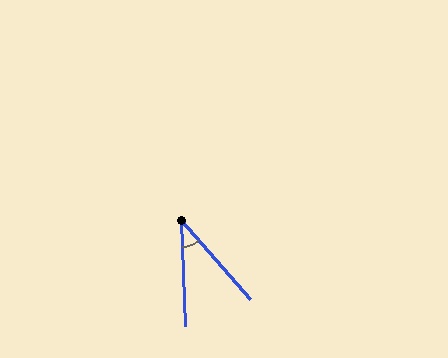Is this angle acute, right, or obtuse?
It is acute.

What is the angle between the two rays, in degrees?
Approximately 39 degrees.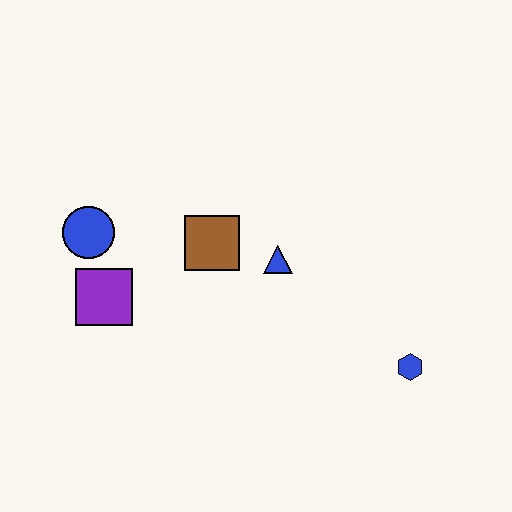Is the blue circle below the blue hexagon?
No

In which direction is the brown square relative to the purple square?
The brown square is to the right of the purple square.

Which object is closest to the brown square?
The blue triangle is closest to the brown square.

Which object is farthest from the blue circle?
The blue hexagon is farthest from the blue circle.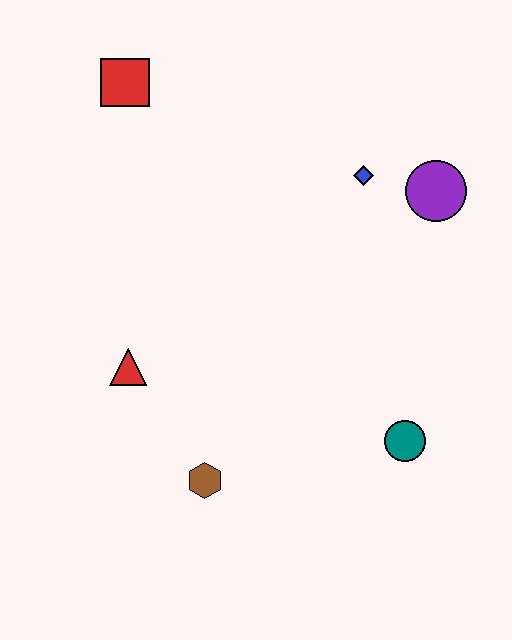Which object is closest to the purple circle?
The blue diamond is closest to the purple circle.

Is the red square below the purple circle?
No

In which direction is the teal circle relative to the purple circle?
The teal circle is below the purple circle.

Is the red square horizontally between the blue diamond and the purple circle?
No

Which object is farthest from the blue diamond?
The brown hexagon is farthest from the blue diamond.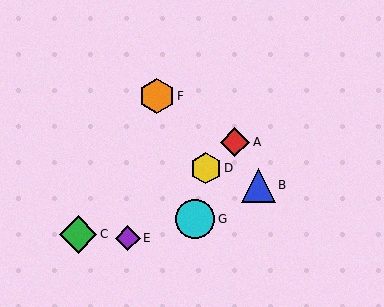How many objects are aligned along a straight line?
3 objects (A, D, E) are aligned along a straight line.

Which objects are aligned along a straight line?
Objects A, D, E are aligned along a straight line.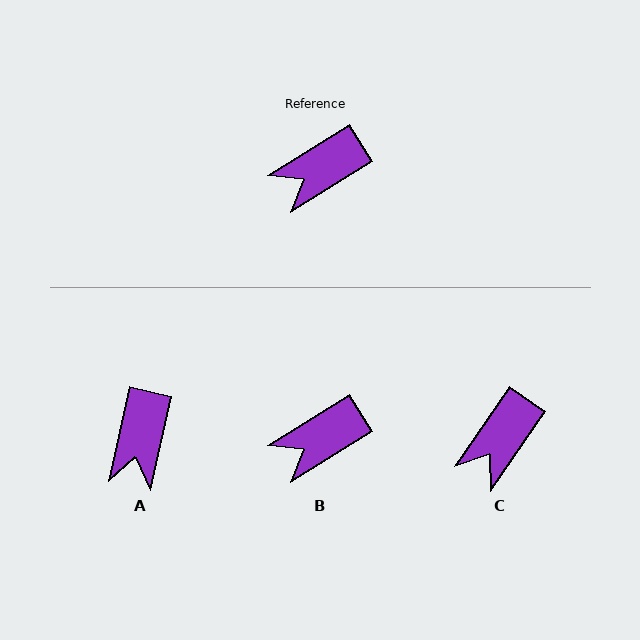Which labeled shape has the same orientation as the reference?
B.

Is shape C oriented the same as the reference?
No, it is off by about 24 degrees.